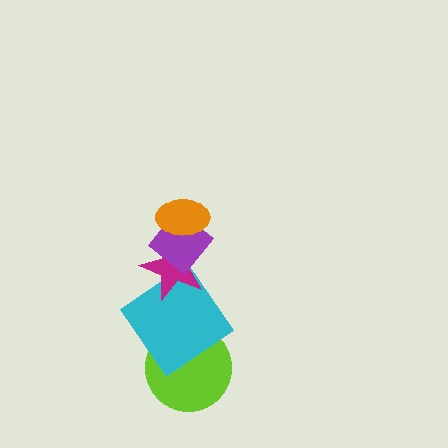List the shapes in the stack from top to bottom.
From top to bottom: the orange ellipse, the purple diamond, the magenta star, the cyan diamond, the lime circle.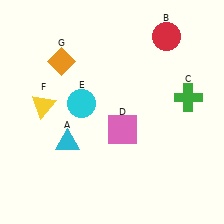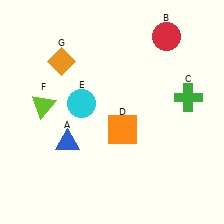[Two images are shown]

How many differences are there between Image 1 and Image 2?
There are 3 differences between the two images.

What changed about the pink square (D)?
In Image 1, D is pink. In Image 2, it changed to orange.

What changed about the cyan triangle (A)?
In Image 1, A is cyan. In Image 2, it changed to blue.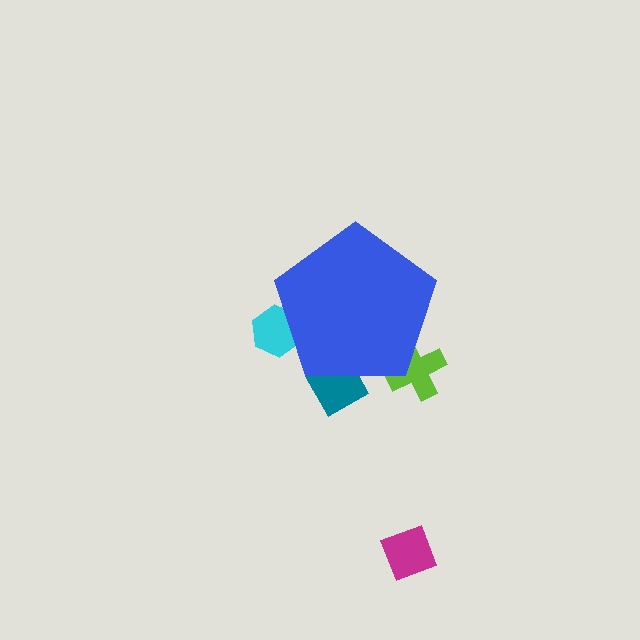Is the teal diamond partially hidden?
Yes, the teal diamond is partially hidden behind the blue pentagon.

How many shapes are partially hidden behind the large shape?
3 shapes are partially hidden.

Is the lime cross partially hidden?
Yes, the lime cross is partially hidden behind the blue pentagon.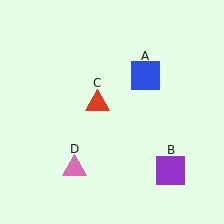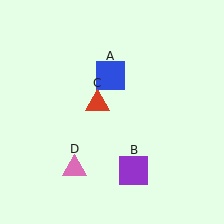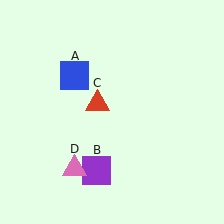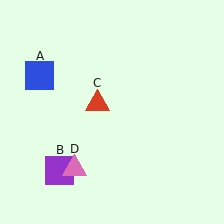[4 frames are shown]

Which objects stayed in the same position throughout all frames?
Red triangle (object C) and pink triangle (object D) remained stationary.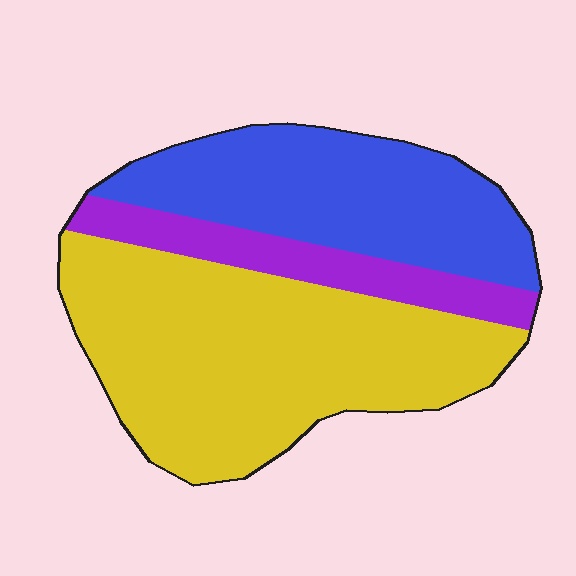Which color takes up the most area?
Yellow, at roughly 55%.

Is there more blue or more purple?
Blue.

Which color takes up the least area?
Purple, at roughly 15%.